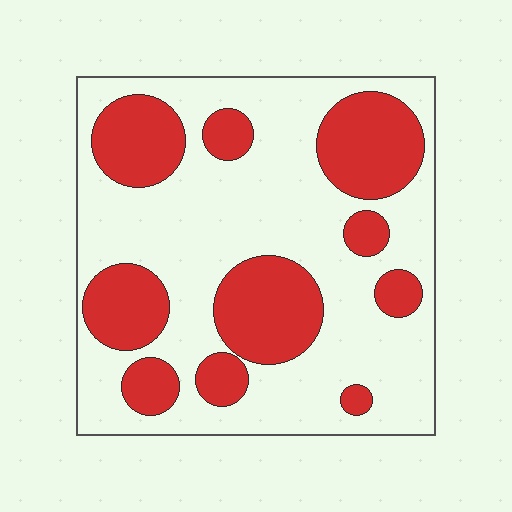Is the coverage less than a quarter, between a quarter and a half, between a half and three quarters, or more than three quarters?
Between a quarter and a half.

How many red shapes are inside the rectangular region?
10.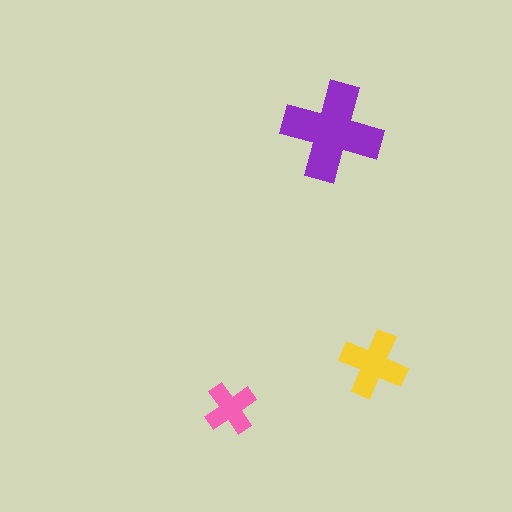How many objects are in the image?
There are 3 objects in the image.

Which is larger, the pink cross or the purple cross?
The purple one.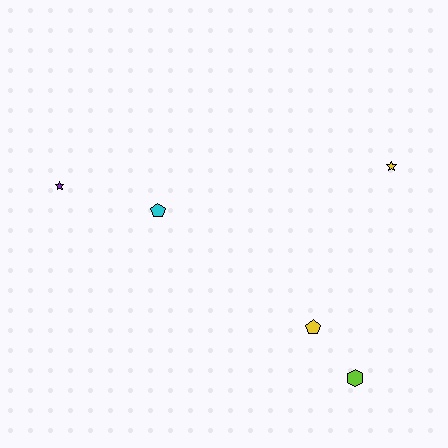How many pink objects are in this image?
There are no pink objects.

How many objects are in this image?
There are 5 objects.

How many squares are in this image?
There are no squares.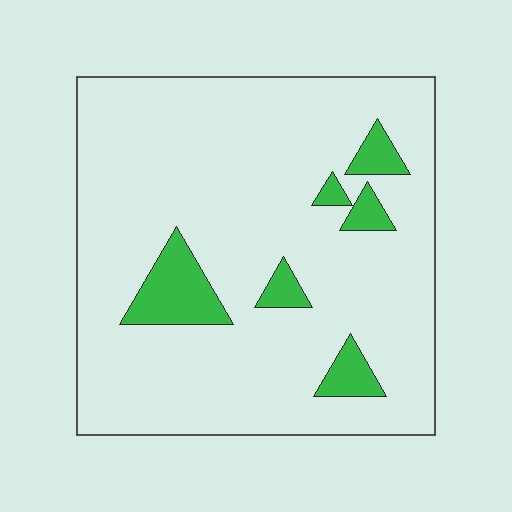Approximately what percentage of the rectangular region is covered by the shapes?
Approximately 10%.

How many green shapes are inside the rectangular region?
6.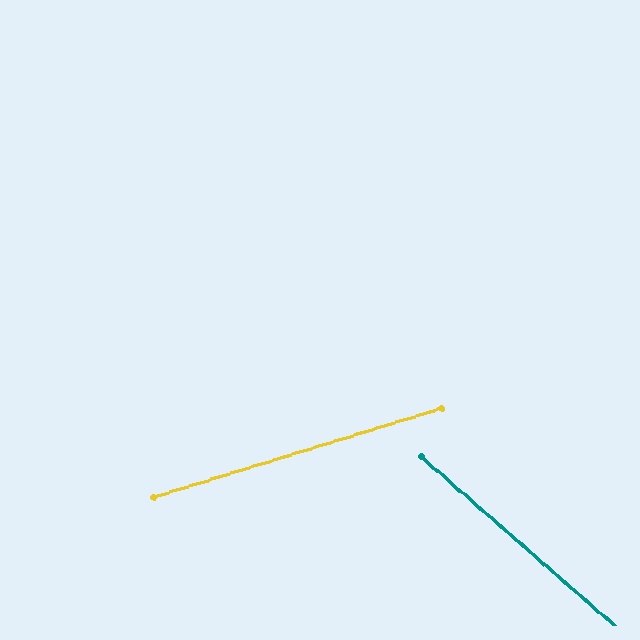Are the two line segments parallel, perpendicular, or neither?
Neither parallel nor perpendicular — they differ by about 58°.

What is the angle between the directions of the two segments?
Approximately 58 degrees.